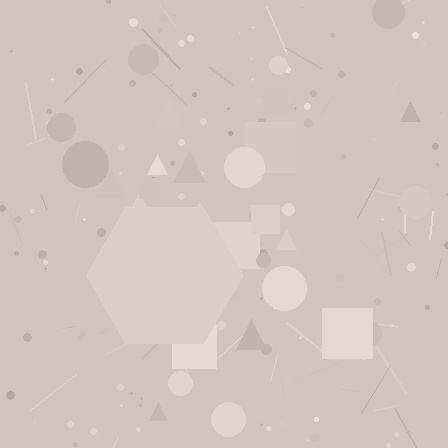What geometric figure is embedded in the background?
A hexagon is embedded in the background.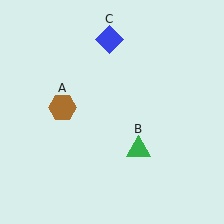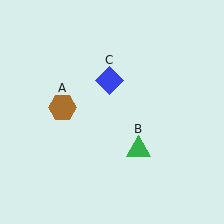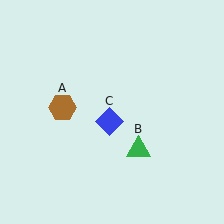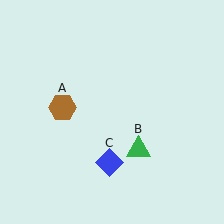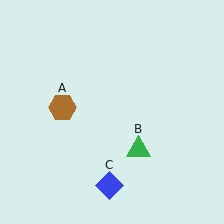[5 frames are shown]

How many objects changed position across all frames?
1 object changed position: blue diamond (object C).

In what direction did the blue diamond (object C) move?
The blue diamond (object C) moved down.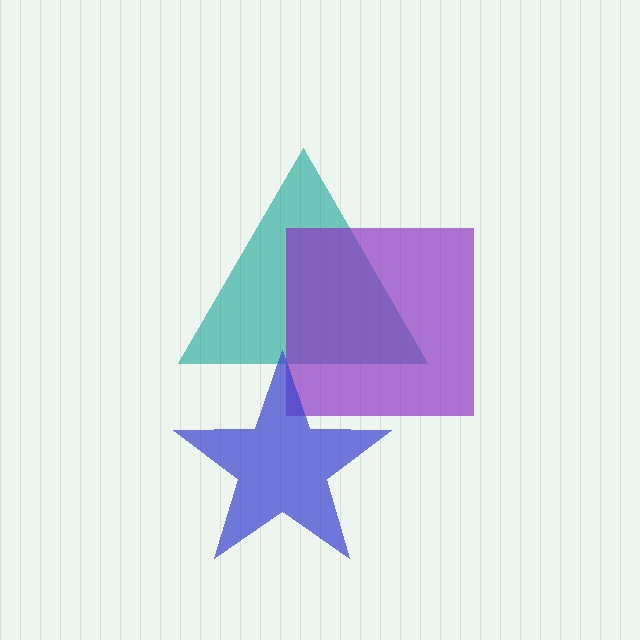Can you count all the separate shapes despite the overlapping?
Yes, there are 3 separate shapes.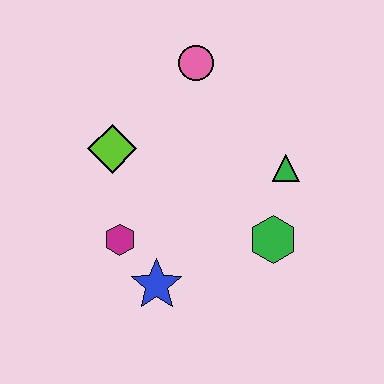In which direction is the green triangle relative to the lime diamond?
The green triangle is to the right of the lime diamond.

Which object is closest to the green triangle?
The green hexagon is closest to the green triangle.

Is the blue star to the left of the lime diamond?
No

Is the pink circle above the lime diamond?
Yes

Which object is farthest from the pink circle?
The blue star is farthest from the pink circle.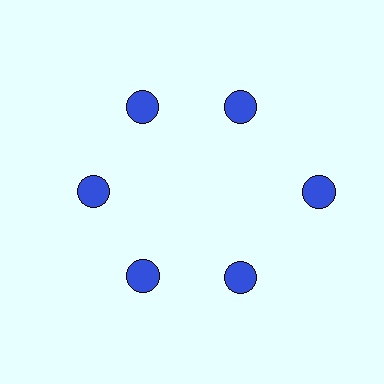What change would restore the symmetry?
The symmetry would be restored by moving it inward, back onto the ring so that all 6 circles sit at equal angles and equal distance from the center.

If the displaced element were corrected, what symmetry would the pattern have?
It would have 6-fold rotational symmetry — the pattern would map onto itself every 60 degrees.